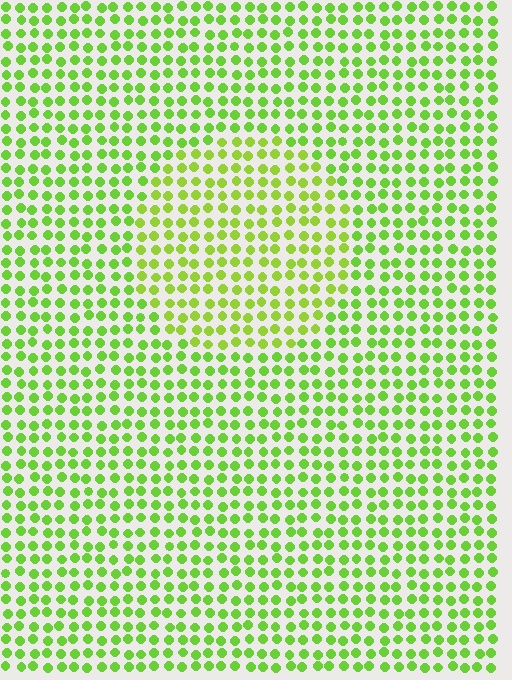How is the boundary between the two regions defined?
The boundary is defined purely by a slight shift in hue (about 16 degrees). Spacing, size, and orientation are identical on both sides.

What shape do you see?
I see a circle.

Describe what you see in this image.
The image is filled with small lime elements in a uniform arrangement. A circle-shaped region is visible where the elements are tinted to a slightly different hue, forming a subtle color boundary.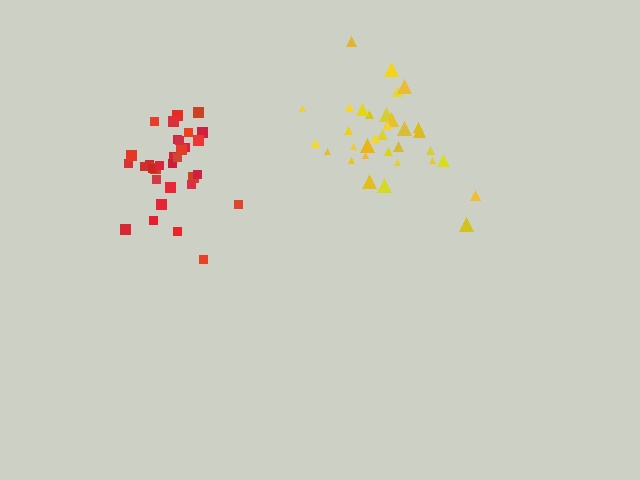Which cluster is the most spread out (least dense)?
Yellow.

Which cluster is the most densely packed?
Red.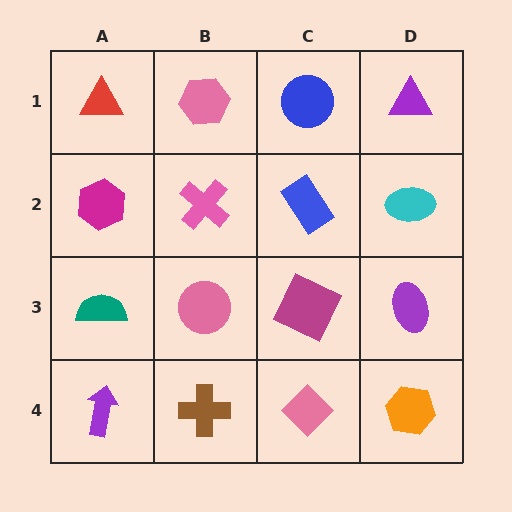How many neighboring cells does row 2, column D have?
3.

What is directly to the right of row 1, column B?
A blue circle.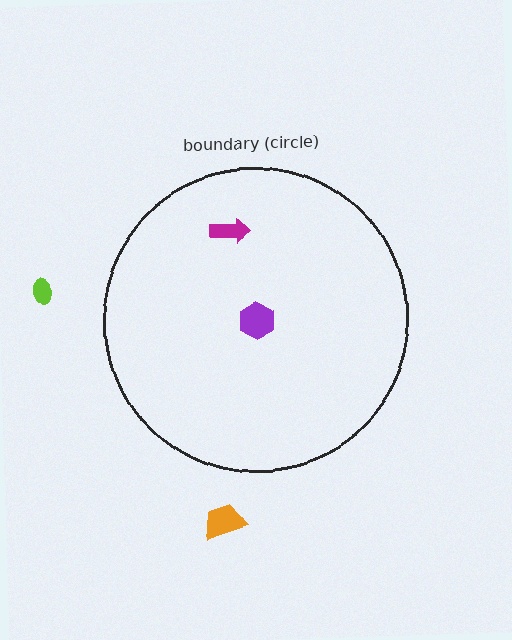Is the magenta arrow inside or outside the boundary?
Inside.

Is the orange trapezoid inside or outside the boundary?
Outside.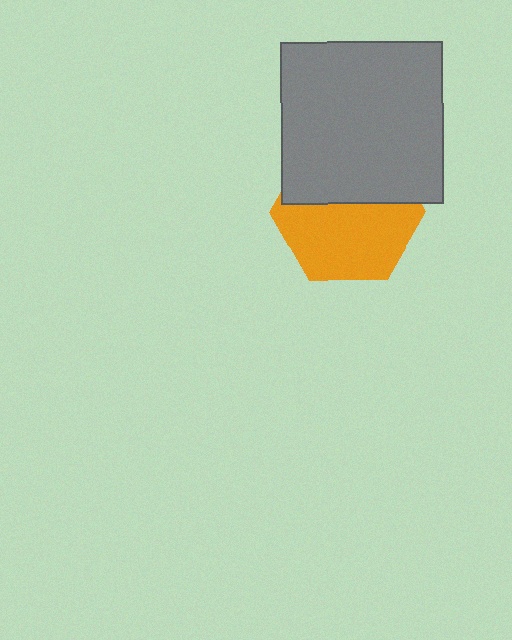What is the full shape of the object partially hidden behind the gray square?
The partially hidden object is an orange hexagon.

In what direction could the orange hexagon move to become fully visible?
The orange hexagon could move down. That would shift it out from behind the gray square entirely.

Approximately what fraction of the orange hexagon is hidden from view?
Roughly 43% of the orange hexagon is hidden behind the gray square.